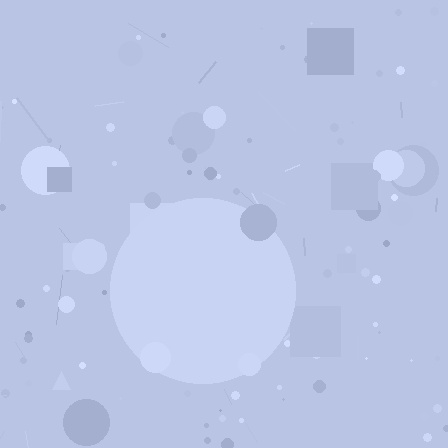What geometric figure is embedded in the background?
A circle is embedded in the background.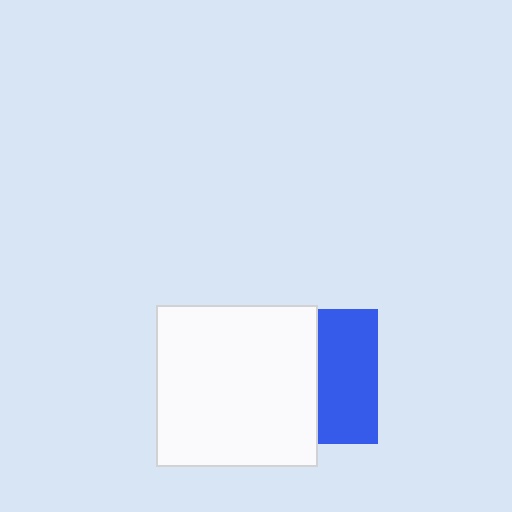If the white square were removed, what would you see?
You would see the complete blue square.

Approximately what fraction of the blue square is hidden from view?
Roughly 55% of the blue square is hidden behind the white square.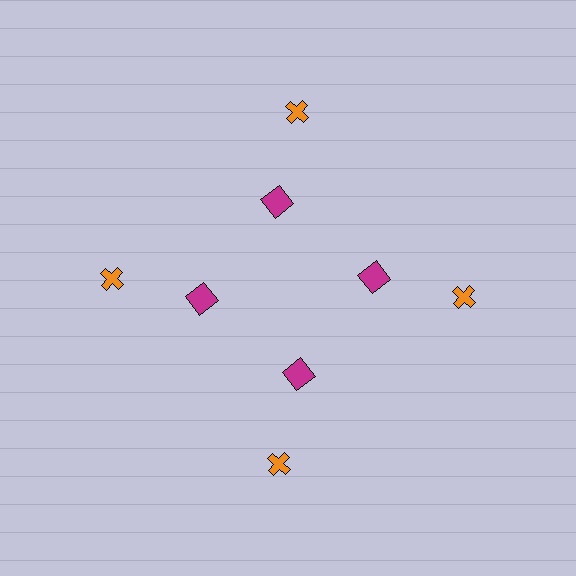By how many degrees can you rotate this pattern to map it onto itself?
The pattern maps onto itself every 90 degrees of rotation.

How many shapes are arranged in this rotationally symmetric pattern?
There are 8 shapes, arranged in 4 groups of 2.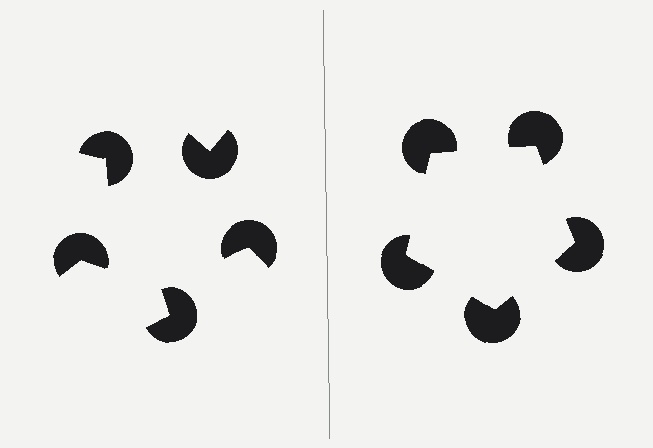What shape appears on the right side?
An illusory pentagon.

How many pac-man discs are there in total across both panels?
10 — 5 on each side.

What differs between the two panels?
The pac-man discs are positioned identically on both sides; only the wedge orientations differ. On the right they align to a pentagon; on the left they are misaligned.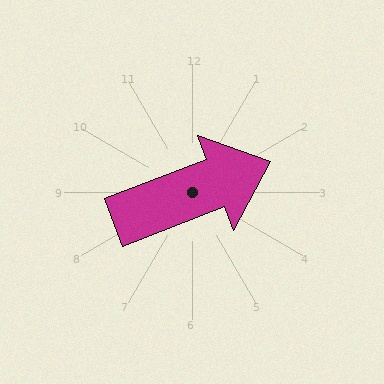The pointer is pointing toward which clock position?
Roughly 2 o'clock.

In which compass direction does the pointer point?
East.